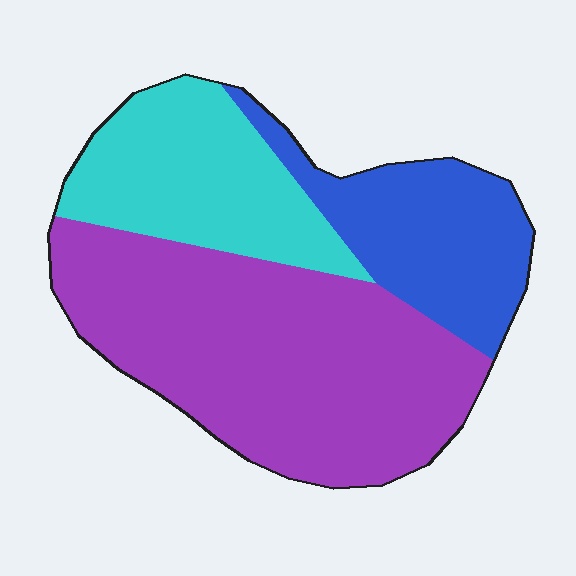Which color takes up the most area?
Purple, at roughly 55%.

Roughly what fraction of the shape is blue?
Blue takes up about one quarter (1/4) of the shape.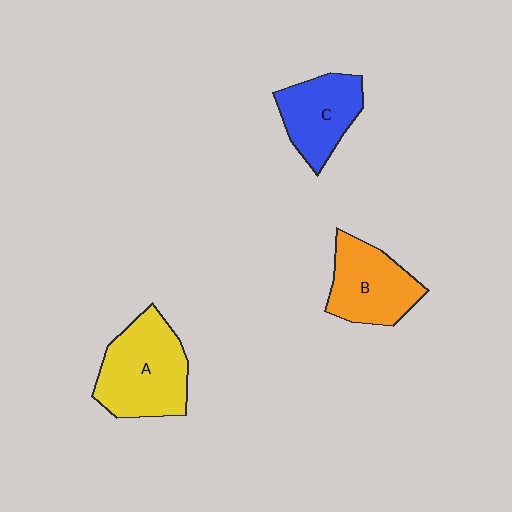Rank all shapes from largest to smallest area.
From largest to smallest: A (yellow), B (orange), C (blue).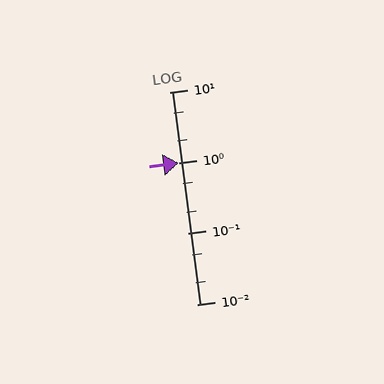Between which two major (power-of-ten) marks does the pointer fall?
The pointer is between 0.1 and 1.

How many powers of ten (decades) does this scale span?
The scale spans 3 decades, from 0.01 to 10.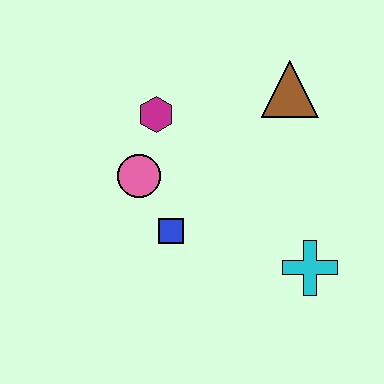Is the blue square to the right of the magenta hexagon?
Yes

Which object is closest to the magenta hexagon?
The pink circle is closest to the magenta hexagon.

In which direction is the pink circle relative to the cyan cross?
The pink circle is to the left of the cyan cross.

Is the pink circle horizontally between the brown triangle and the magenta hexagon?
No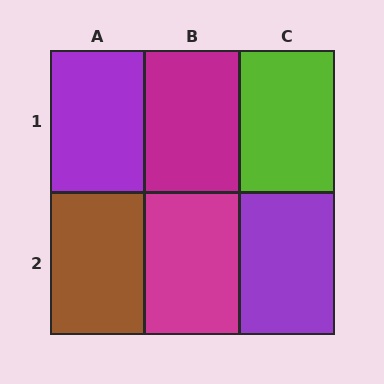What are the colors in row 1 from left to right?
Purple, magenta, lime.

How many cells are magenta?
2 cells are magenta.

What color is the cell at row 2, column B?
Magenta.